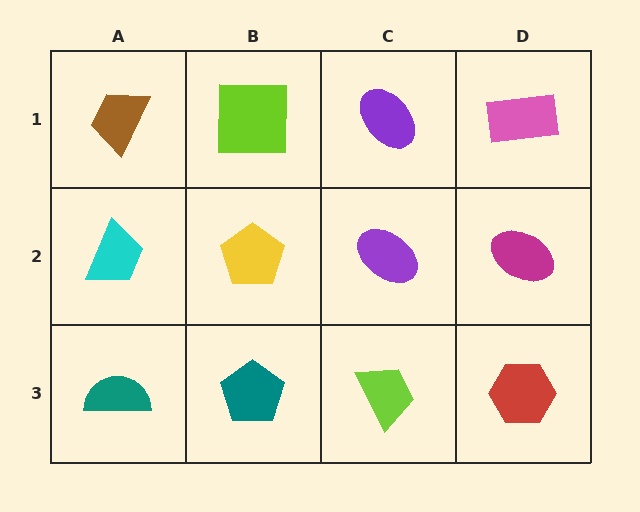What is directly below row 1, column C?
A purple ellipse.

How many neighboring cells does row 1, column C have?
3.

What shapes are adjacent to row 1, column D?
A magenta ellipse (row 2, column D), a purple ellipse (row 1, column C).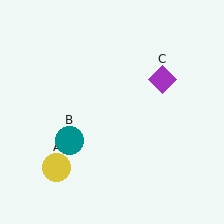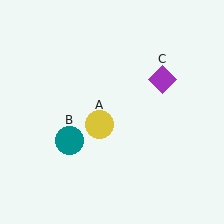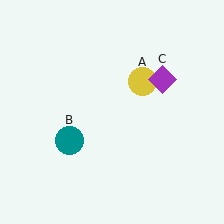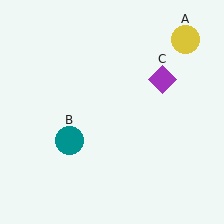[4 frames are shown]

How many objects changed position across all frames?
1 object changed position: yellow circle (object A).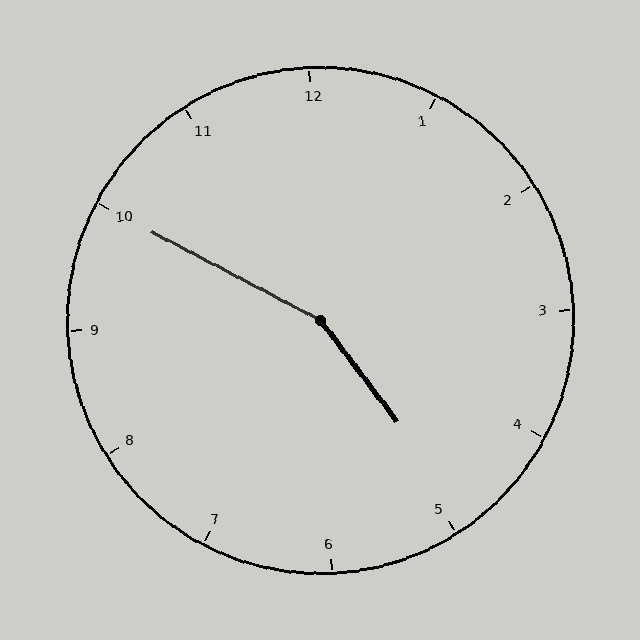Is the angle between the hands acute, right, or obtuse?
It is obtuse.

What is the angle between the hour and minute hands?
Approximately 155 degrees.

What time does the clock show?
4:50.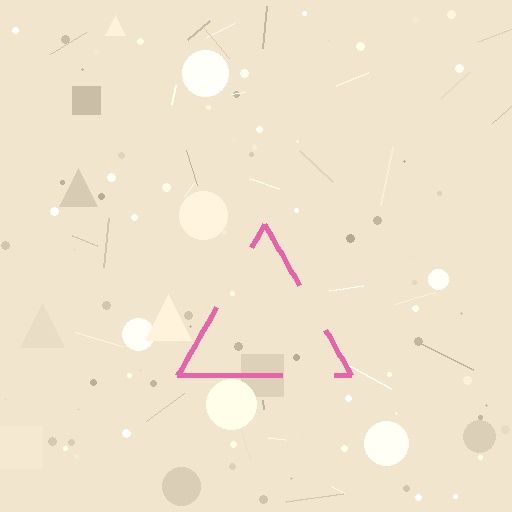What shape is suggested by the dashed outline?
The dashed outline suggests a triangle.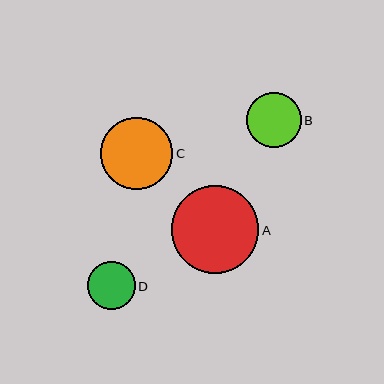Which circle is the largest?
Circle A is the largest with a size of approximately 87 pixels.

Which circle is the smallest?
Circle D is the smallest with a size of approximately 48 pixels.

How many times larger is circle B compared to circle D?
Circle B is approximately 1.2 times the size of circle D.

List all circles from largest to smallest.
From largest to smallest: A, C, B, D.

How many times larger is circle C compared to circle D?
Circle C is approximately 1.5 times the size of circle D.